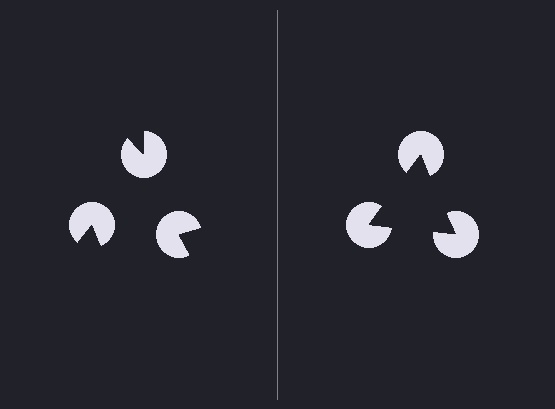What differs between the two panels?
The pac-man discs are positioned identically on both sides; only the wedge orientations differ. On the right they align to a triangle; on the left they are misaligned.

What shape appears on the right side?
An illusory triangle.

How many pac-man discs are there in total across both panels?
6 — 3 on each side.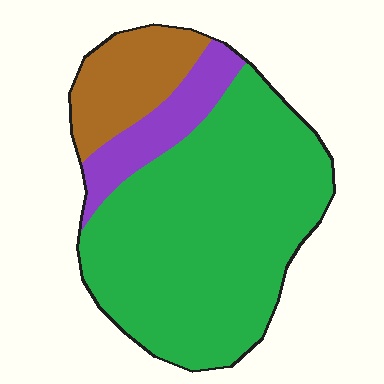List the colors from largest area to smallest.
From largest to smallest: green, brown, purple.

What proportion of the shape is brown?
Brown takes up about one sixth (1/6) of the shape.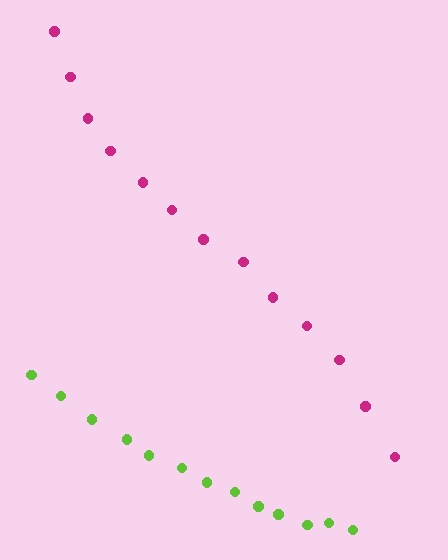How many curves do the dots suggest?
There are 2 distinct paths.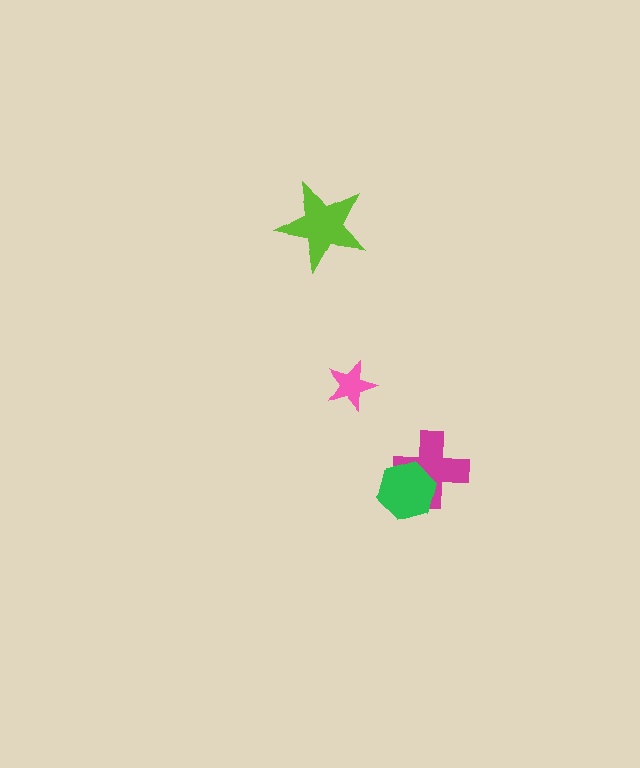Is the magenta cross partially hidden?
Yes, it is partially covered by another shape.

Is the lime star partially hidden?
No, no other shape covers it.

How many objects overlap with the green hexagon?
1 object overlaps with the green hexagon.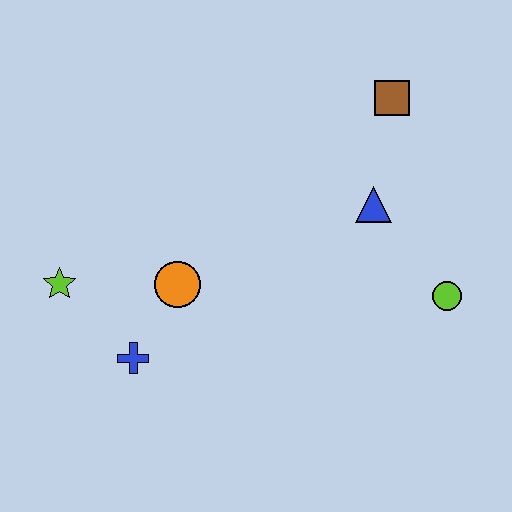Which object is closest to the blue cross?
The orange circle is closest to the blue cross.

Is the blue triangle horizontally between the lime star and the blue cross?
No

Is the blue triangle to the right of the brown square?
No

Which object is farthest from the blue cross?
The brown square is farthest from the blue cross.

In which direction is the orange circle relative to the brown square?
The orange circle is to the left of the brown square.